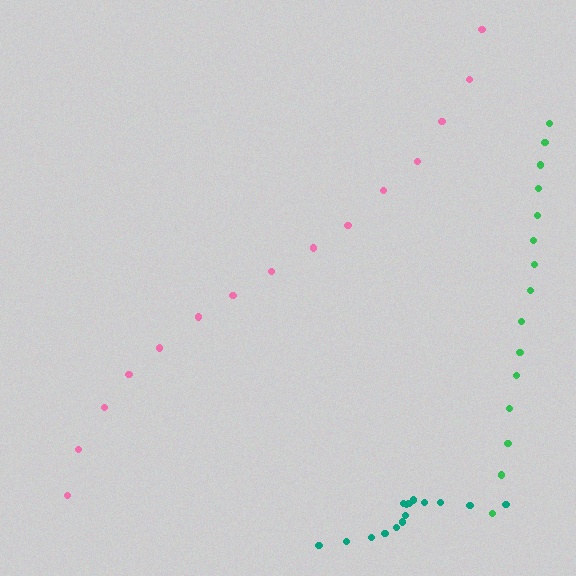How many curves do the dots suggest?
There are 3 distinct paths.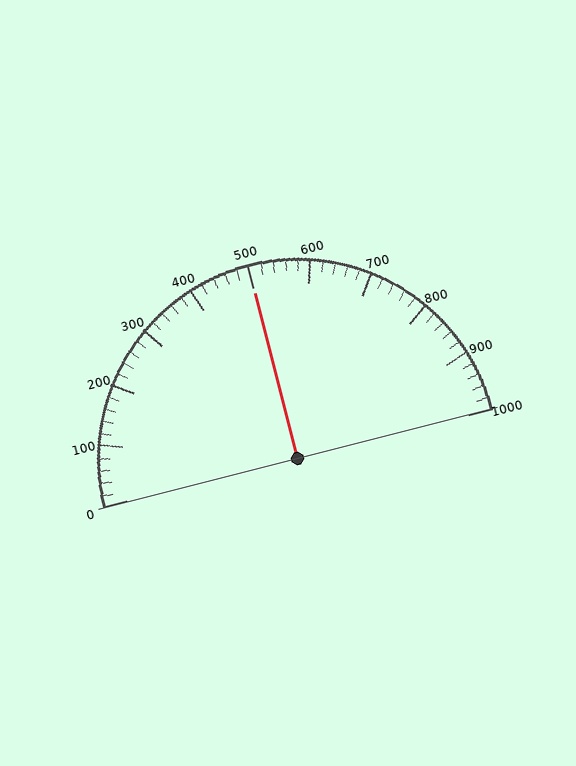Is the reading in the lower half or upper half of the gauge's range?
The reading is in the upper half of the range (0 to 1000).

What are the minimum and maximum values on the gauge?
The gauge ranges from 0 to 1000.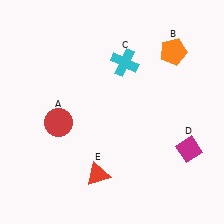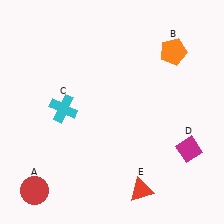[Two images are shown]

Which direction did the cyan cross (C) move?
The cyan cross (C) moved left.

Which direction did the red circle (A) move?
The red circle (A) moved down.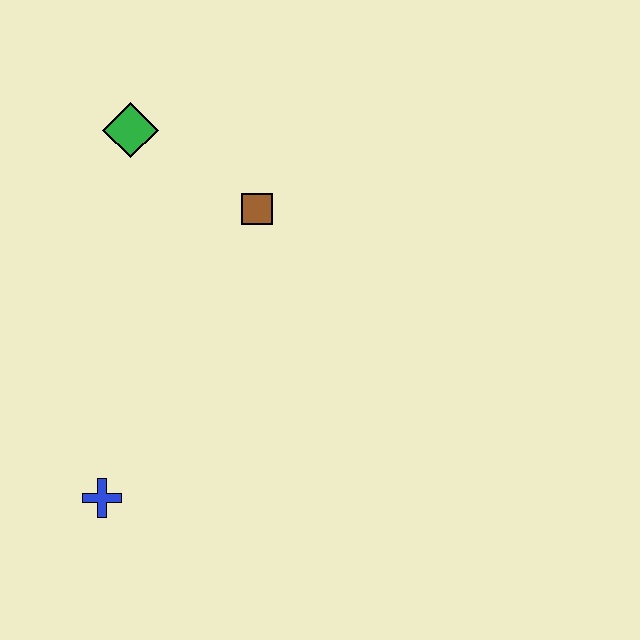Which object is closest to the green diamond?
The brown square is closest to the green diamond.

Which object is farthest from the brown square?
The blue cross is farthest from the brown square.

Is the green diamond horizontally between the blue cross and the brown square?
Yes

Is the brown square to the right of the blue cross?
Yes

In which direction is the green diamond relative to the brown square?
The green diamond is to the left of the brown square.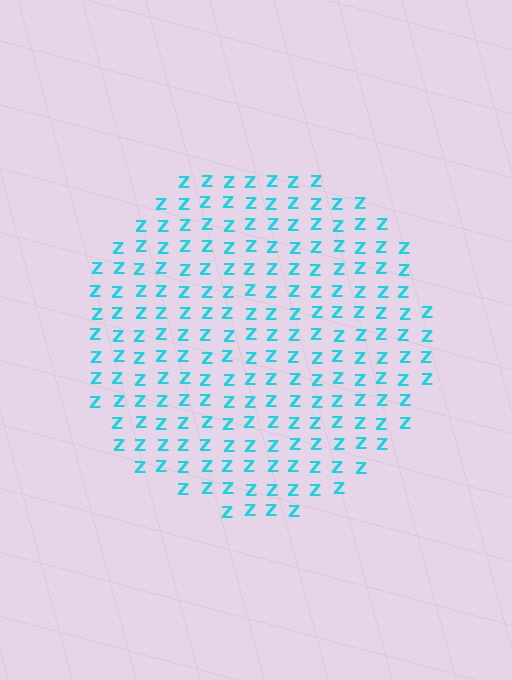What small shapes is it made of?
It is made of small letter Z's.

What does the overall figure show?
The overall figure shows a circle.